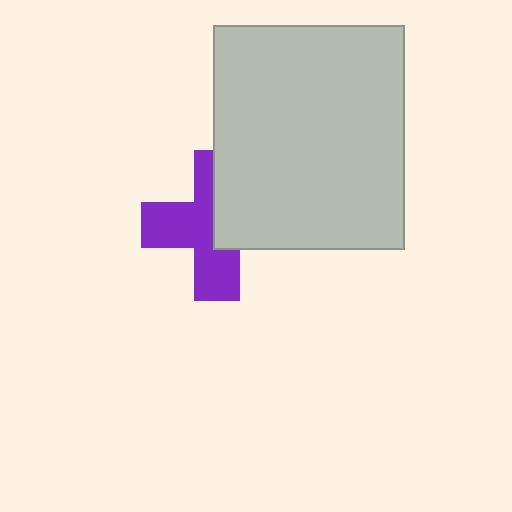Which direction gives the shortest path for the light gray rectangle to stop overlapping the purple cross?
Moving right gives the shortest separation.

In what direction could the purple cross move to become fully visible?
The purple cross could move left. That would shift it out from behind the light gray rectangle entirely.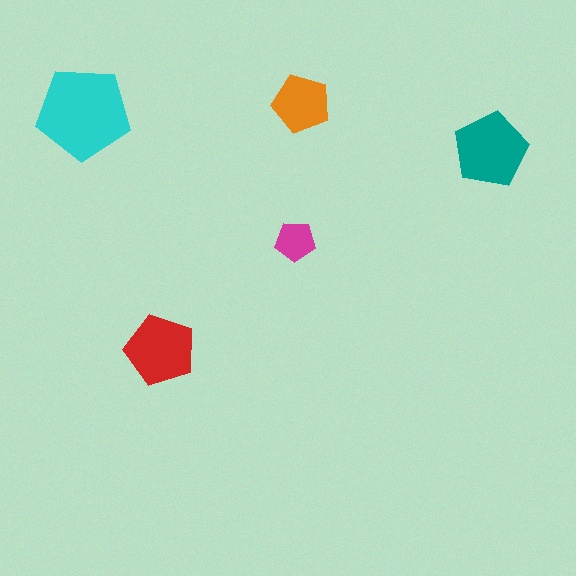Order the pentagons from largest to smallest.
the cyan one, the teal one, the red one, the orange one, the magenta one.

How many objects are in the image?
There are 5 objects in the image.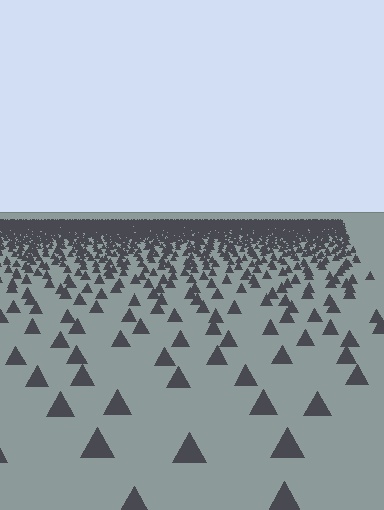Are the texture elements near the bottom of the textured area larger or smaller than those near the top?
Larger. Near the bottom, elements are closer to the viewer and appear at a bigger on-screen size.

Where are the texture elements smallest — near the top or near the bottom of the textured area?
Near the top.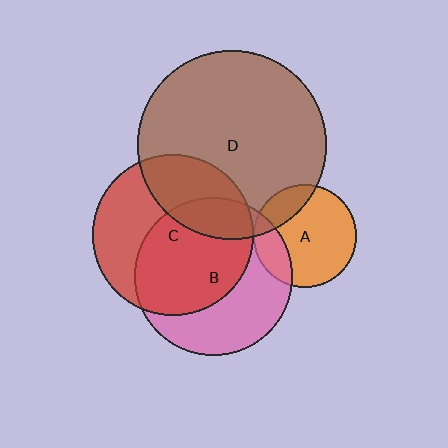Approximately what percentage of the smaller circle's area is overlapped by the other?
Approximately 20%.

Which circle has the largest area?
Circle D (brown).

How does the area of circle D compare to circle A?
Approximately 3.4 times.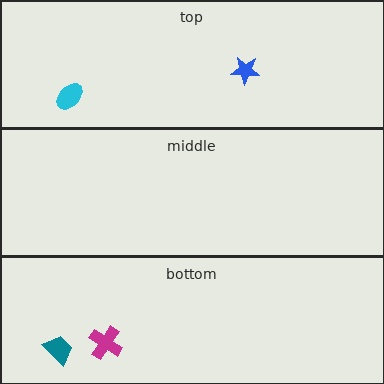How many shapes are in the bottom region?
2.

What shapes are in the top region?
The cyan ellipse, the blue star.